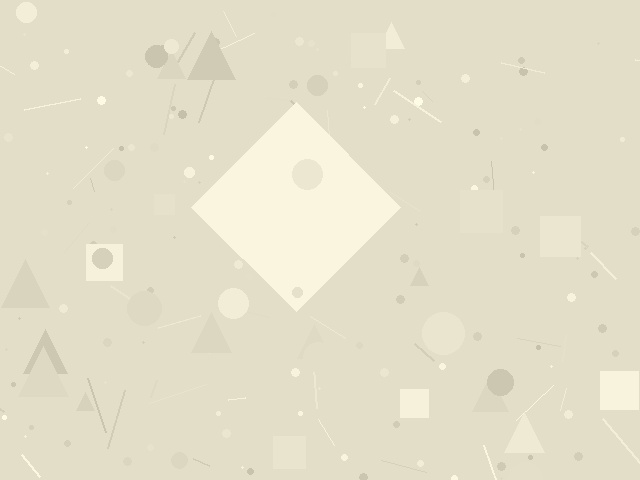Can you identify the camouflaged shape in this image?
The camouflaged shape is a diamond.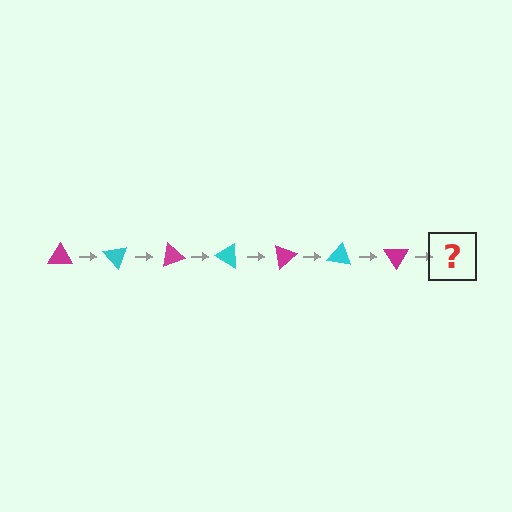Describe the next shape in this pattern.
It should be a cyan triangle, rotated 350 degrees from the start.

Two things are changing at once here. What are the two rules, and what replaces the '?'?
The two rules are that it rotates 50 degrees each step and the color cycles through magenta and cyan. The '?' should be a cyan triangle, rotated 350 degrees from the start.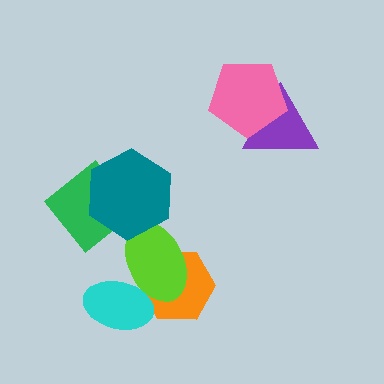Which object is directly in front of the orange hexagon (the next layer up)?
The cyan ellipse is directly in front of the orange hexagon.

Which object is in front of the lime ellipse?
The teal hexagon is in front of the lime ellipse.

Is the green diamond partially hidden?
Yes, it is partially covered by another shape.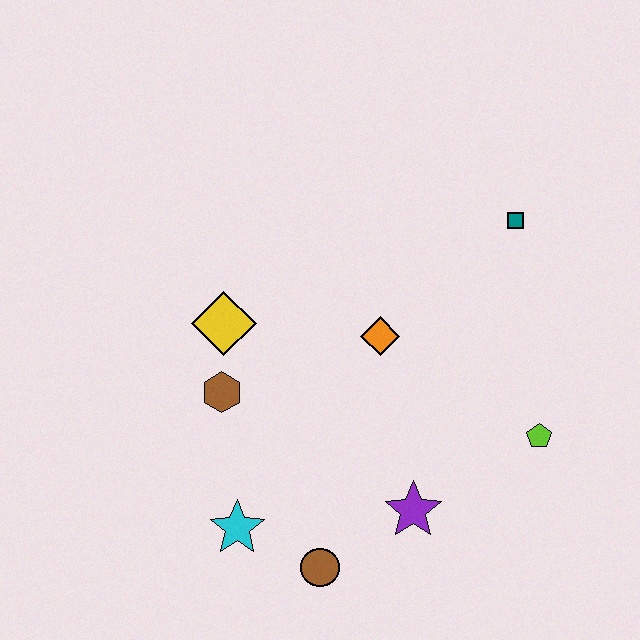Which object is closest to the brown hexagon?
The yellow diamond is closest to the brown hexagon.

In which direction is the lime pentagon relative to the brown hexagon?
The lime pentagon is to the right of the brown hexagon.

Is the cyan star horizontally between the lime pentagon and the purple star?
No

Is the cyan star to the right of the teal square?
No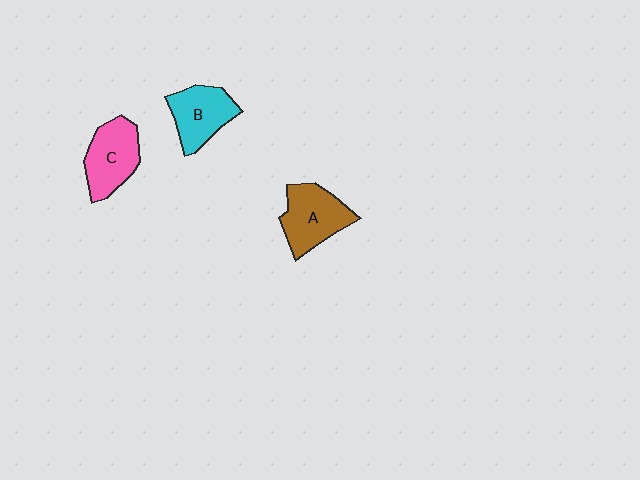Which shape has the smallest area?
Shape B (cyan).